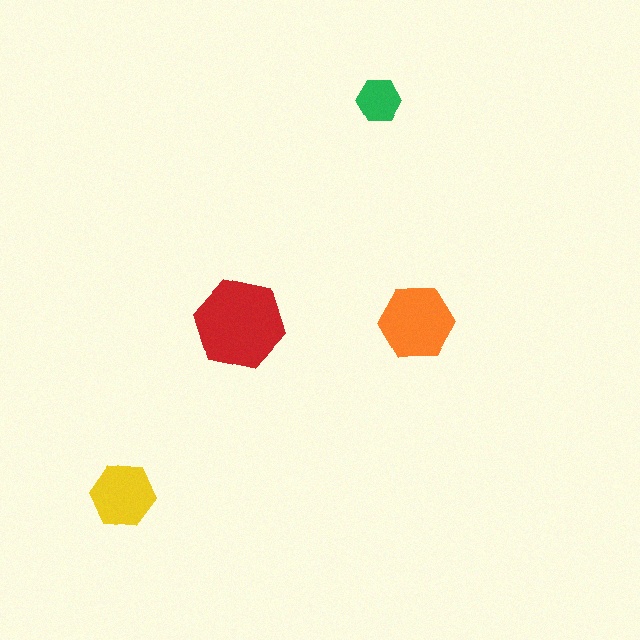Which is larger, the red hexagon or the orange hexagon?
The red one.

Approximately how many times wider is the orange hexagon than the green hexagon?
About 1.5 times wider.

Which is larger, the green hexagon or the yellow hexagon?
The yellow one.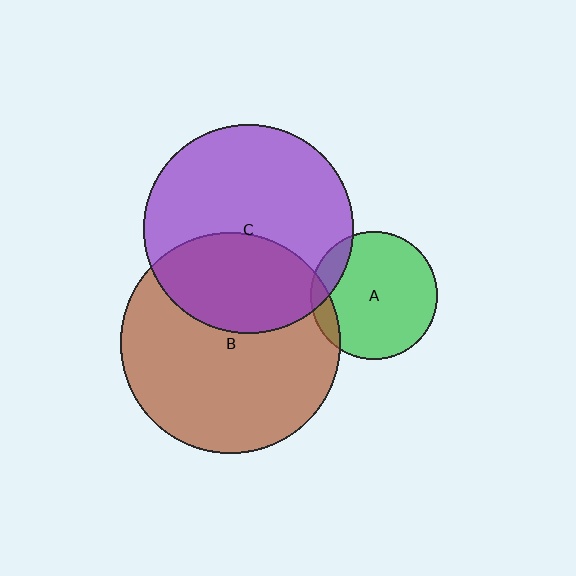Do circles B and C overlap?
Yes.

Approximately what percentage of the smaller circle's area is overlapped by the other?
Approximately 35%.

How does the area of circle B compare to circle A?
Approximately 3.0 times.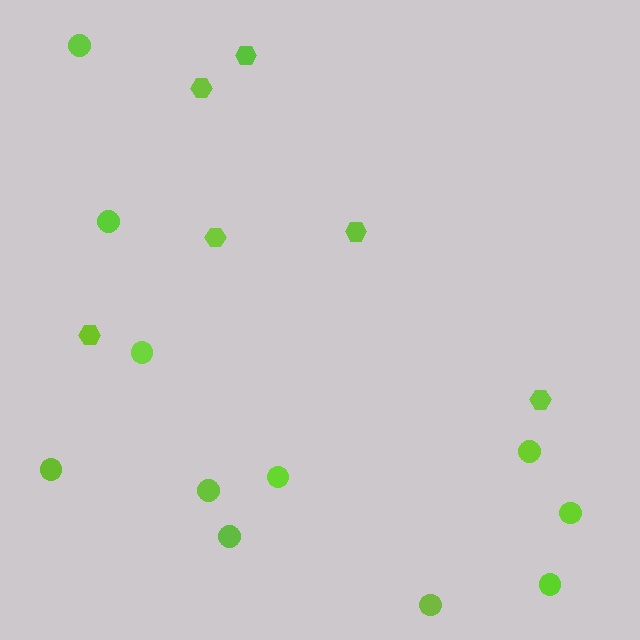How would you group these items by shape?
There are 2 groups: one group of circles (11) and one group of hexagons (6).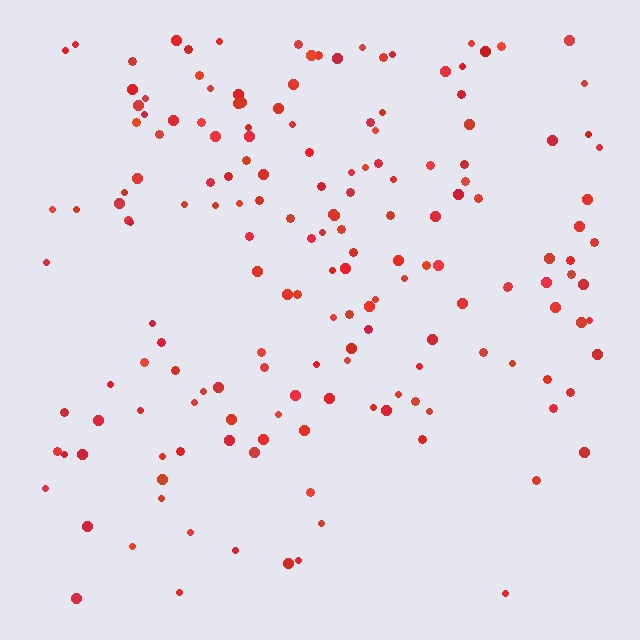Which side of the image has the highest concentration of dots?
The top.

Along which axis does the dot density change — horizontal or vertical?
Vertical.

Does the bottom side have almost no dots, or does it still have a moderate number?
Still a moderate number, just noticeably fewer than the top.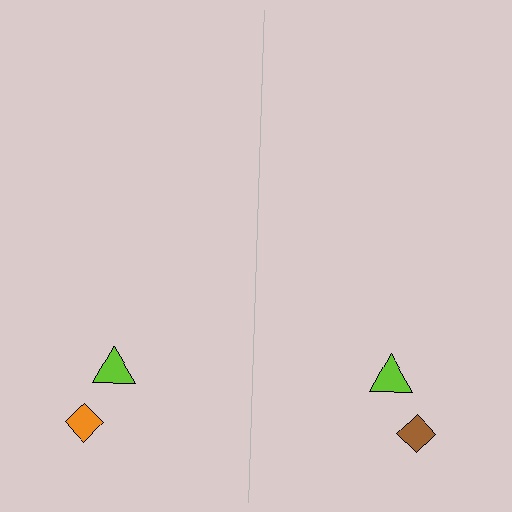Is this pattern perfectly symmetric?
No, the pattern is not perfectly symmetric. The brown diamond on the right side breaks the symmetry — its mirror counterpart is orange.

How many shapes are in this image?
There are 4 shapes in this image.